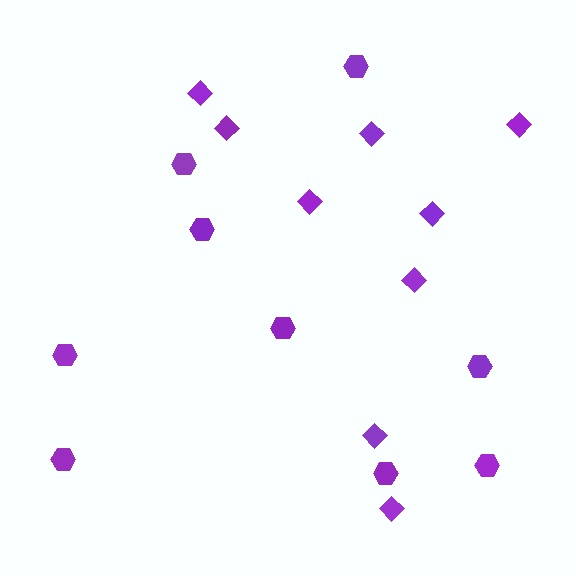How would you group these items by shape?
There are 2 groups: one group of hexagons (9) and one group of diamonds (9).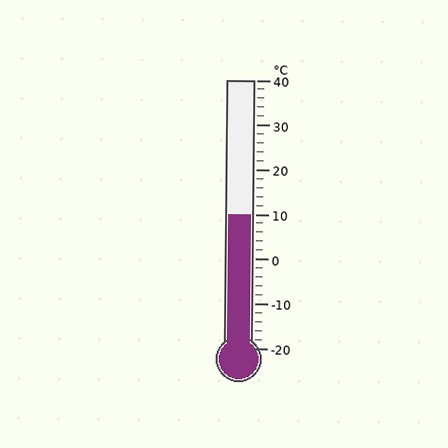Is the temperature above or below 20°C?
The temperature is below 20°C.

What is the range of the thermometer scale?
The thermometer scale ranges from -20°C to 40°C.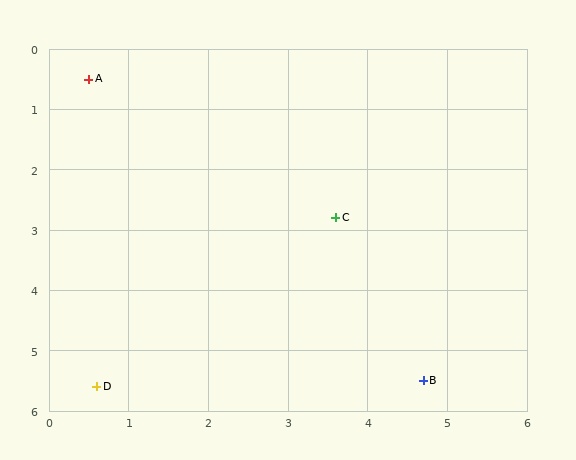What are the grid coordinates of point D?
Point D is at approximately (0.6, 5.6).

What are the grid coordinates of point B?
Point B is at approximately (4.7, 5.5).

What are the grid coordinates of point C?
Point C is at approximately (3.6, 2.8).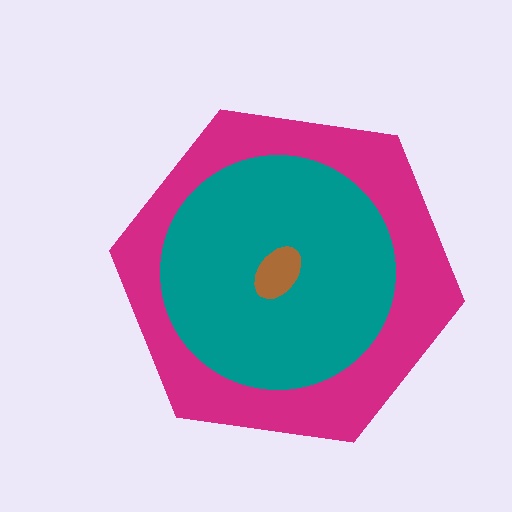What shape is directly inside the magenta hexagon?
The teal circle.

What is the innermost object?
The brown ellipse.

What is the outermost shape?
The magenta hexagon.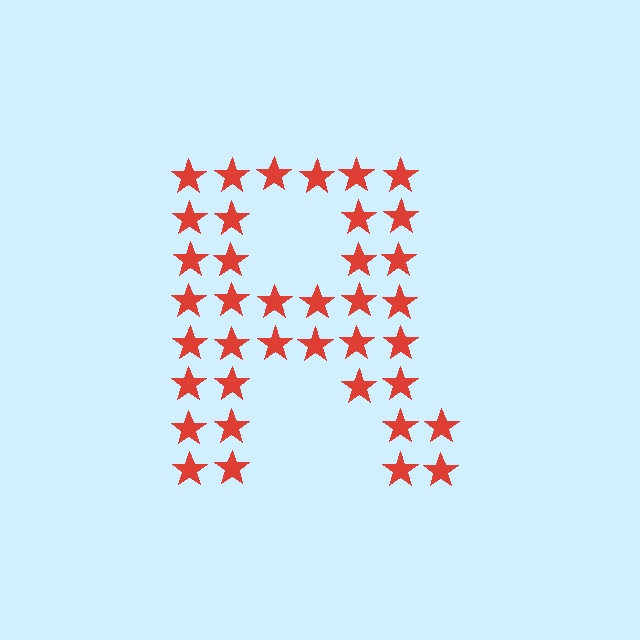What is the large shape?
The large shape is the letter R.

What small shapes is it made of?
It is made of small stars.